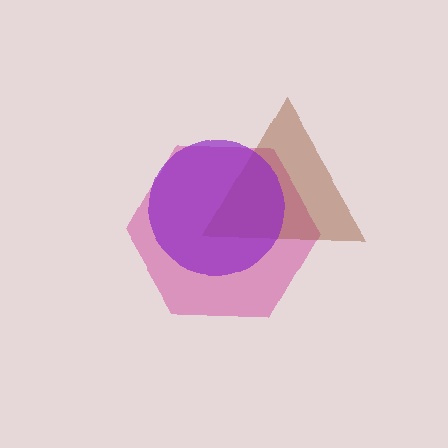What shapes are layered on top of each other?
The layered shapes are: a magenta hexagon, a brown triangle, a purple circle.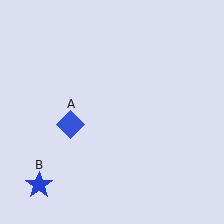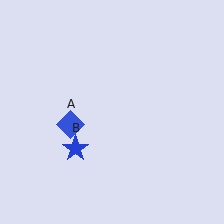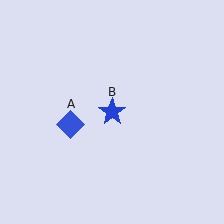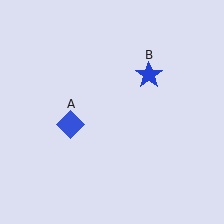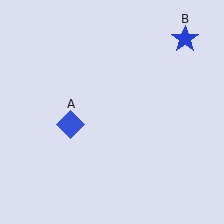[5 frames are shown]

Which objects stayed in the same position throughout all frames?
Blue diamond (object A) remained stationary.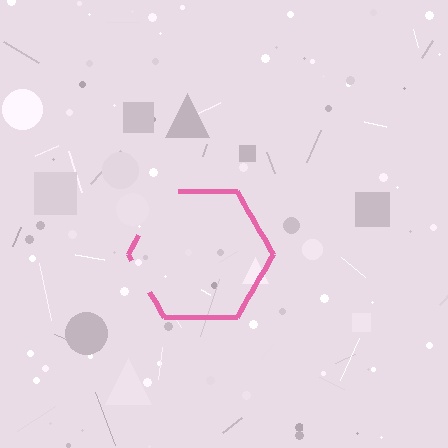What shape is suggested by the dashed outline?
The dashed outline suggests a hexagon.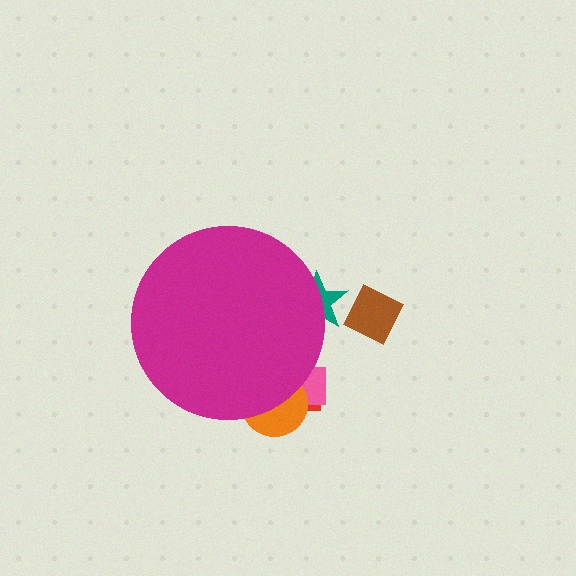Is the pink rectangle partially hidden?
Yes, the pink rectangle is partially hidden behind the magenta circle.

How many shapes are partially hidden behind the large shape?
4 shapes are partially hidden.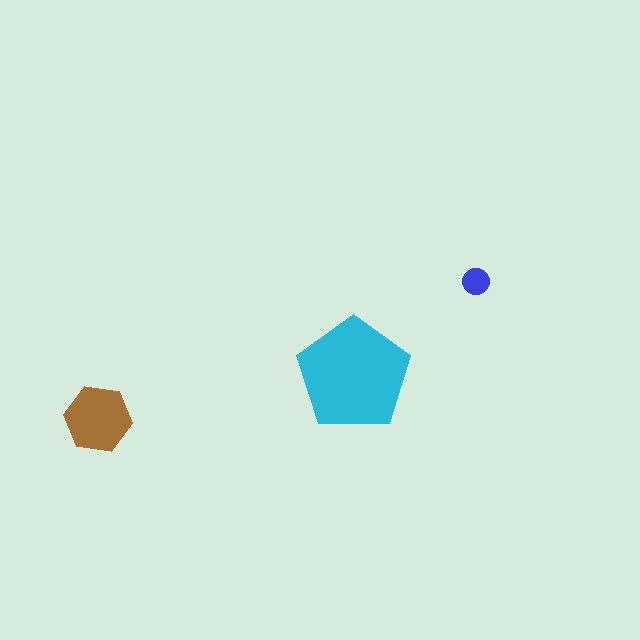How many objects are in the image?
There are 3 objects in the image.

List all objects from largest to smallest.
The cyan pentagon, the brown hexagon, the blue circle.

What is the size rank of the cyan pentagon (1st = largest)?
1st.